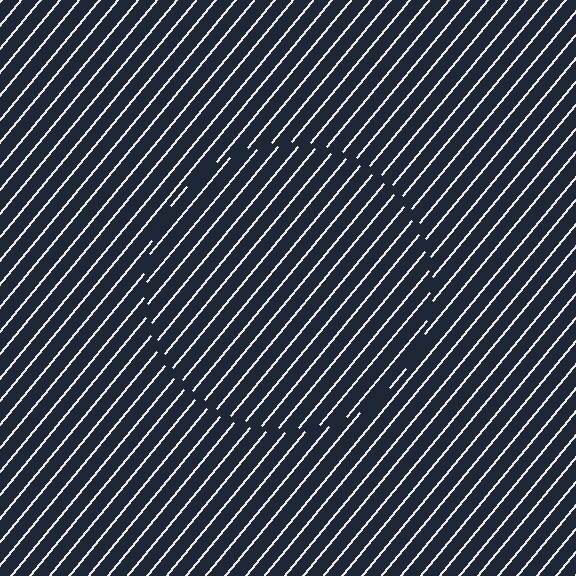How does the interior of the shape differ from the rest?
The interior of the shape contains the same grating, shifted by half a period — the contour is defined by the phase discontinuity where line-ends from the inner and outer gratings abut.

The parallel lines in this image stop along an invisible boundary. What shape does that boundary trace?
An illusory circle. The interior of the shape contains the same grating, shifted by half a period — the contour is defined by the phase discontinuity where line-ends from the inner and outer gratings abut.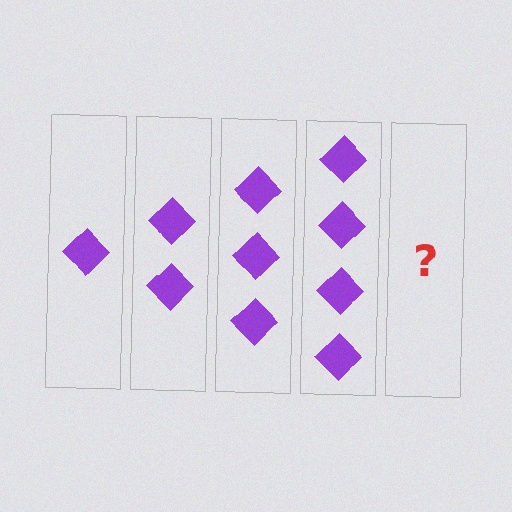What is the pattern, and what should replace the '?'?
The pattern is that each step adds one more diamond. The '?' should be 5 diamonds.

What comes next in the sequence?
The next element should be 5 diamonds.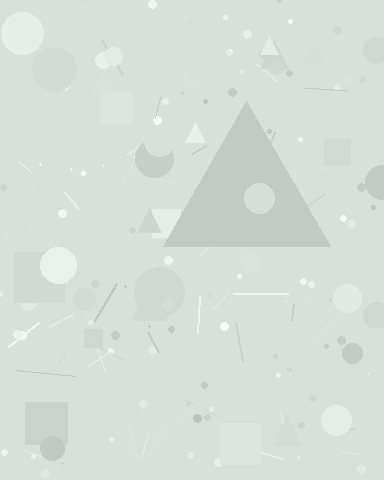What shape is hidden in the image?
A triangle is hidden in the image.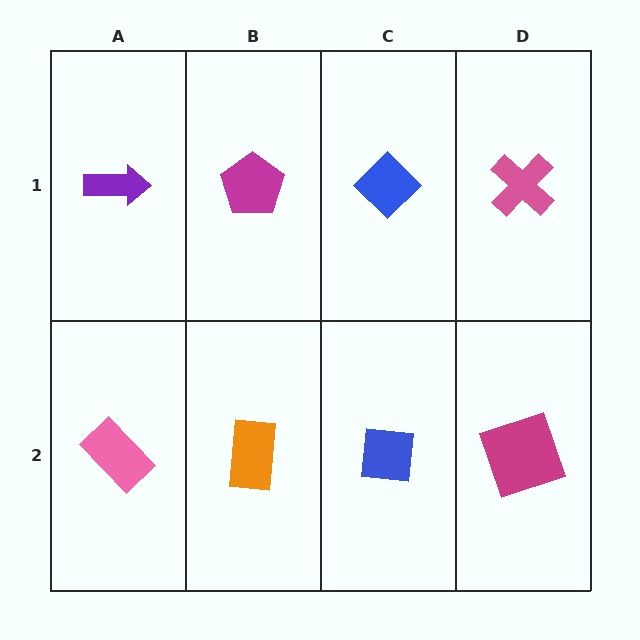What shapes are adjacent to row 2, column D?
A pink cross (row 1, column D), a blue square (row 2, column C).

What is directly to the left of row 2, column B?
A pink rectangle.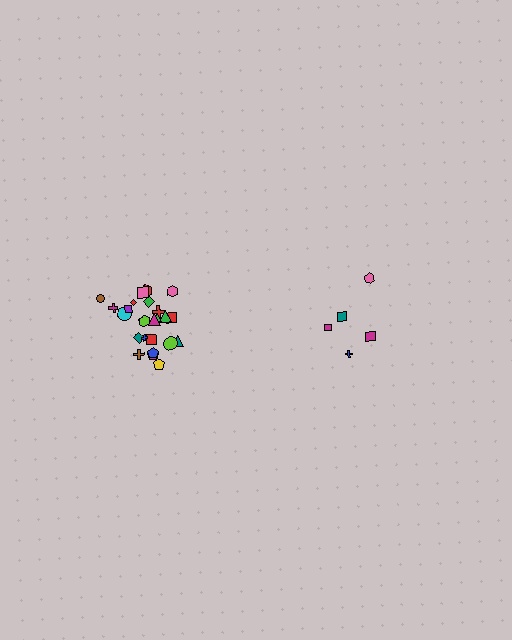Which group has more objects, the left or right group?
The left group.